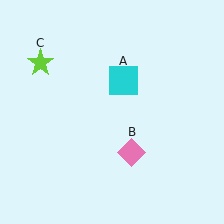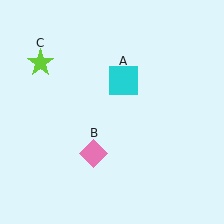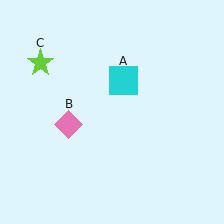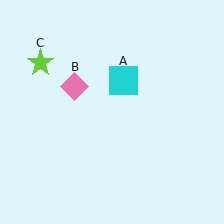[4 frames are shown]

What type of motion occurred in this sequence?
The pink diamond (object B) rotated clockwise around the center of the scene.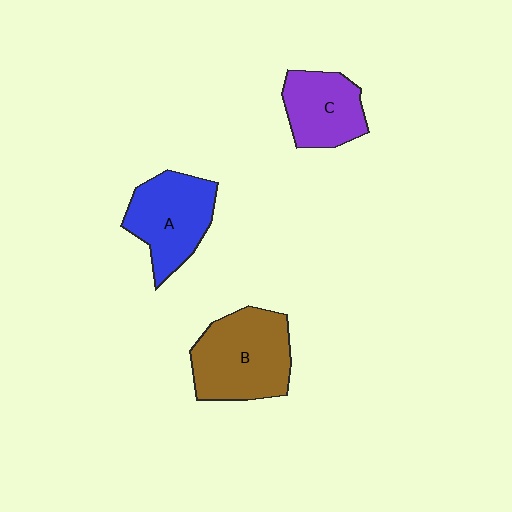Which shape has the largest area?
Shape B (brown).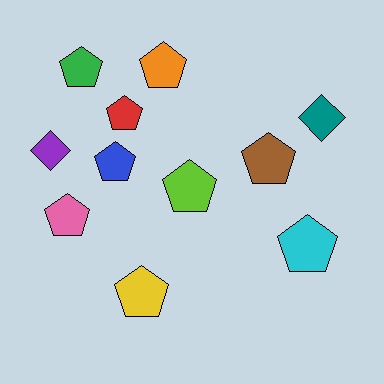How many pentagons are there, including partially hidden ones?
There are 9 pentagons.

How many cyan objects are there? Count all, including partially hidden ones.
There is 1 cyan object.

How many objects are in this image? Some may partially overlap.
There are 11 objects.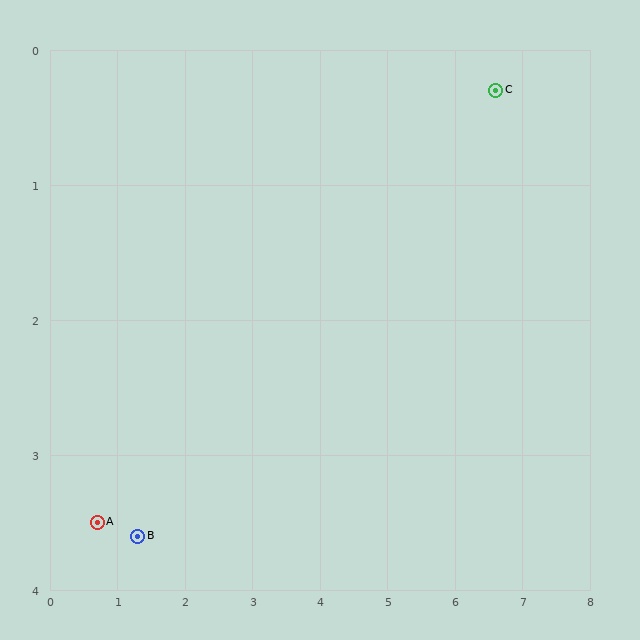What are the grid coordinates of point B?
Point B is at approximately (1.3, 3.6).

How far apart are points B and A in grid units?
Points B and A are about 0.6 grid units apart.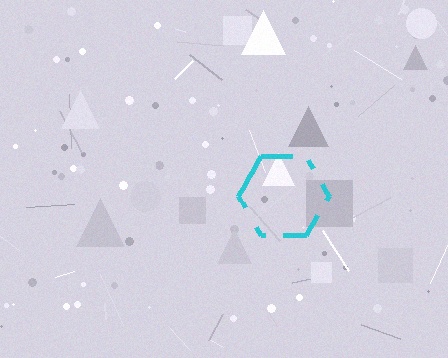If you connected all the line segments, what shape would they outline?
They would outline a hexagon.